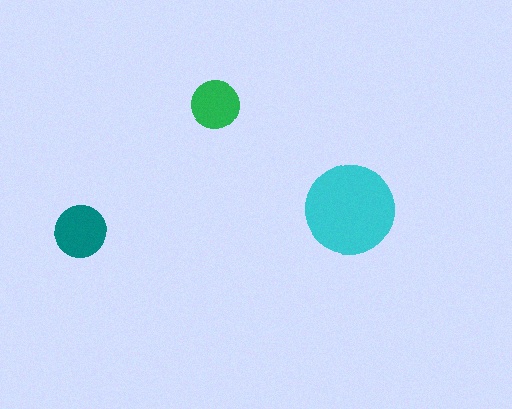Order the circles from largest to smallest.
the cyan one, the teal one, the green one.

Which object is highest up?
The green circle is topmost.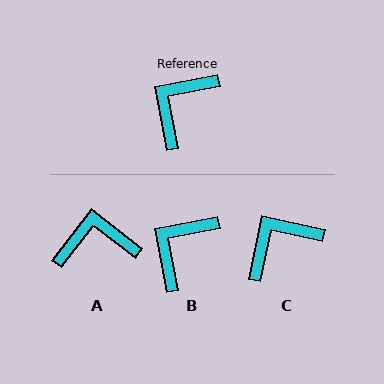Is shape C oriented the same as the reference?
No, it is off by about 23 degrees.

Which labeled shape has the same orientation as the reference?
B.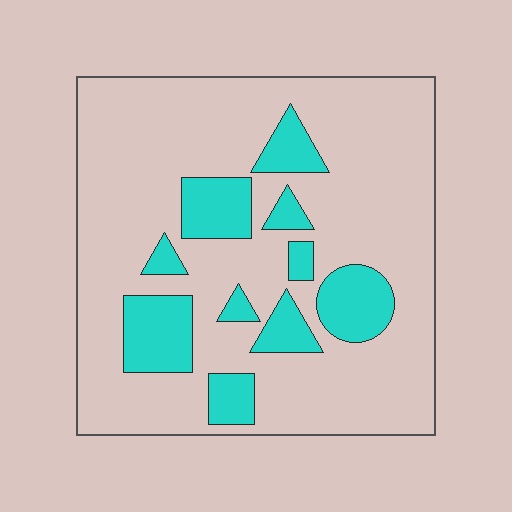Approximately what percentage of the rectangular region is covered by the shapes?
Approximately 20%.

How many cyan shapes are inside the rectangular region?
10.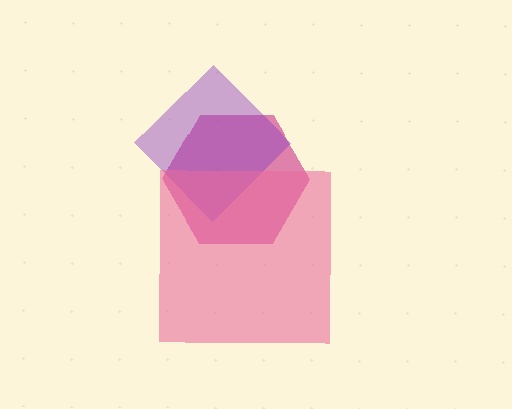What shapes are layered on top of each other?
The layered shapes are: a magenta hexagon, a purple diamond, a pink square.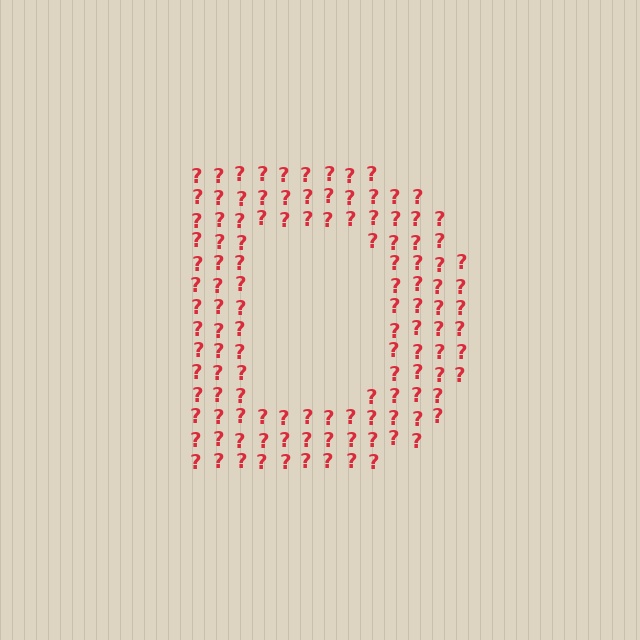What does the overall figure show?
The overall figure shows the letter D.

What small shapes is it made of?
It is made of small question marks.